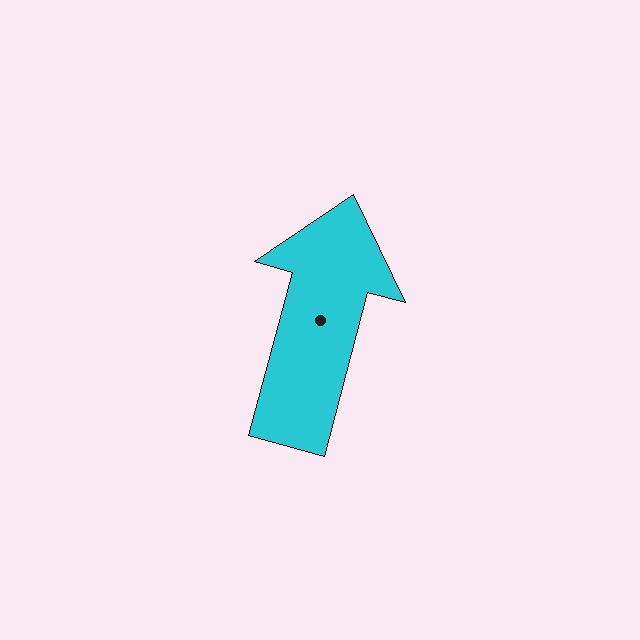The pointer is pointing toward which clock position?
Roughly 12 o'clock.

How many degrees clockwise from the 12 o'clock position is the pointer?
Approximately 15 degrees.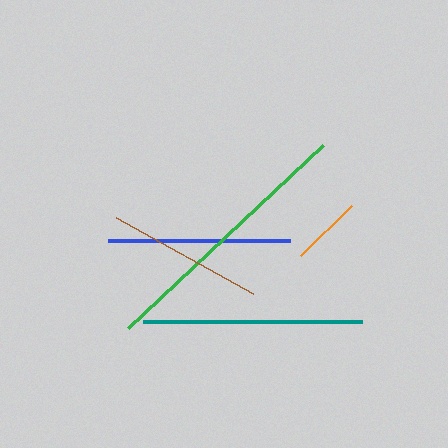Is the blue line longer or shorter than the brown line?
The blue line is longer than the brown line.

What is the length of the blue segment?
The blue segment is approximately 182 pixels long.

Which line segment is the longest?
The green line is the longest at approximately 268 pixels.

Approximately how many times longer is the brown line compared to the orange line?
The brown line is approximately 2.2 times the length of the orange line.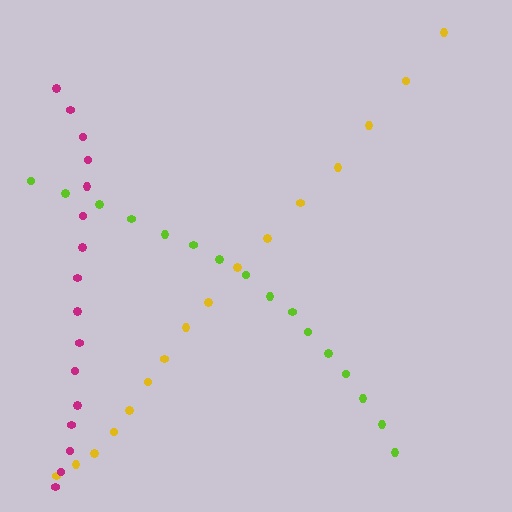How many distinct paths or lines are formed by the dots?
There are 3 distinct paths.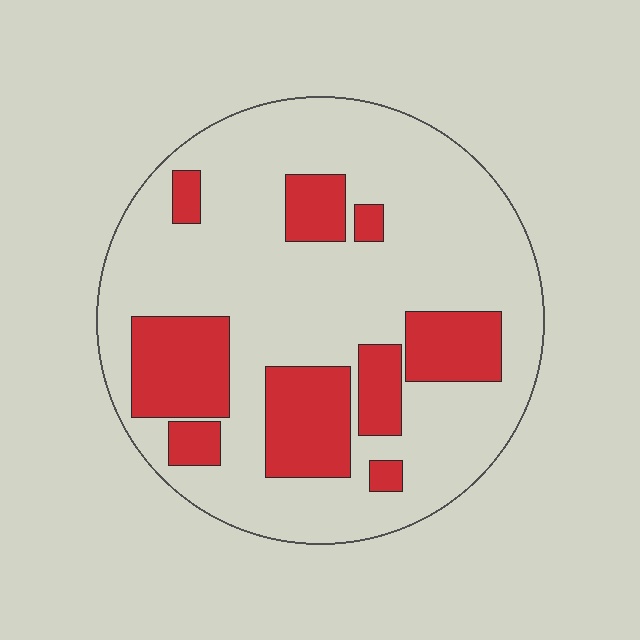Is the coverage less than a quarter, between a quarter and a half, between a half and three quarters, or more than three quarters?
Between a quarter and a half.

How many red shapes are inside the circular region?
9.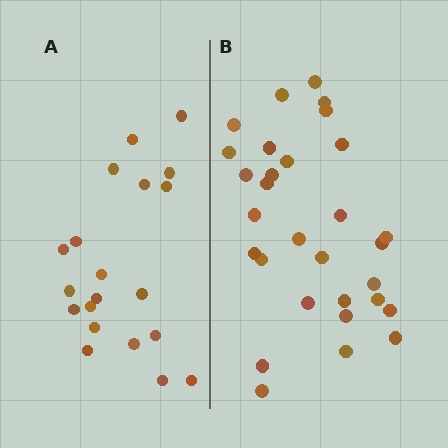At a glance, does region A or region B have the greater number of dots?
Region B (the right region) has more dots.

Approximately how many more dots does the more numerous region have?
Region B has roughly 10 or so more dots than region A.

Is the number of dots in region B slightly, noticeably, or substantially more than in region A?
Region B has substantially more. The ratio is roughly 1.5 to 1.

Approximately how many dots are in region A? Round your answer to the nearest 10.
About 20 dots.